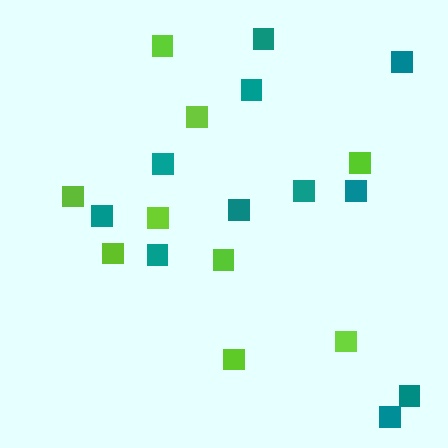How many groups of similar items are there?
There are 2 groups: one group of teal squares (11) and one group of lime squares (9).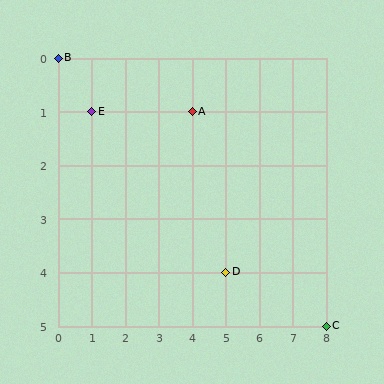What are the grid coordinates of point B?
Point B is at grid coordinates (0, 0).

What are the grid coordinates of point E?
Point E is at grid coordinates (1, 1).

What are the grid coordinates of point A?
Point A is at grid coordinates (4, 1).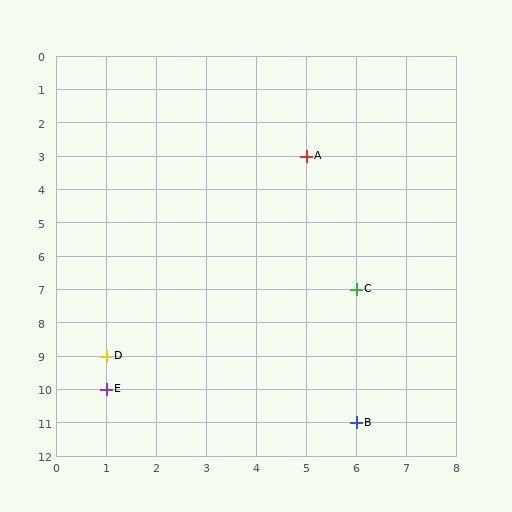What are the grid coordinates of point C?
Point C is at grid coordinates (6, 7).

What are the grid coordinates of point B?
Point B is at grid coordinates (6, 11).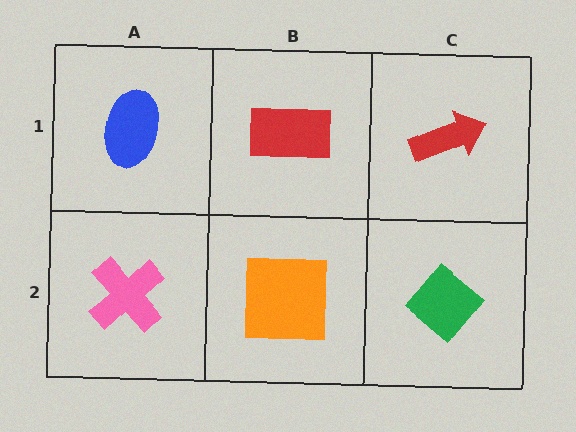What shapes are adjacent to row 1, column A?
A pink cross (row 2, column A), a red rectangle (row 1, column B).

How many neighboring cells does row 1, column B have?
3.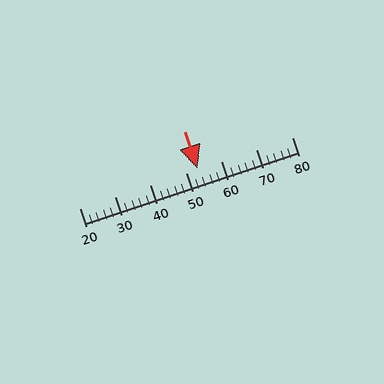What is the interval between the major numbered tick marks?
The major tick marks are spaced 10 units apart.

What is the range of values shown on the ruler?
The ruler shows values from 20 to 80.